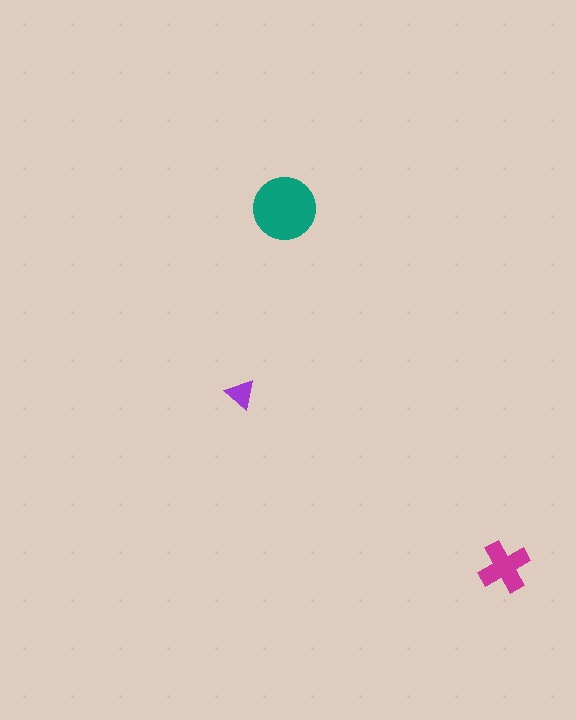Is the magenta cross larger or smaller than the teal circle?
Smaller.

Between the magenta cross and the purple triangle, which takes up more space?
The magenta cross.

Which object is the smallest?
The purple triangle.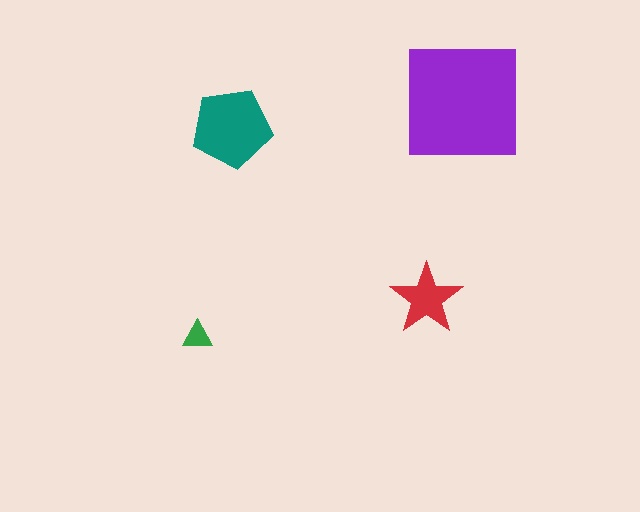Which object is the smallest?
The green triangle.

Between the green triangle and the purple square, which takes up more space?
The purple square.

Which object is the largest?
The purple square.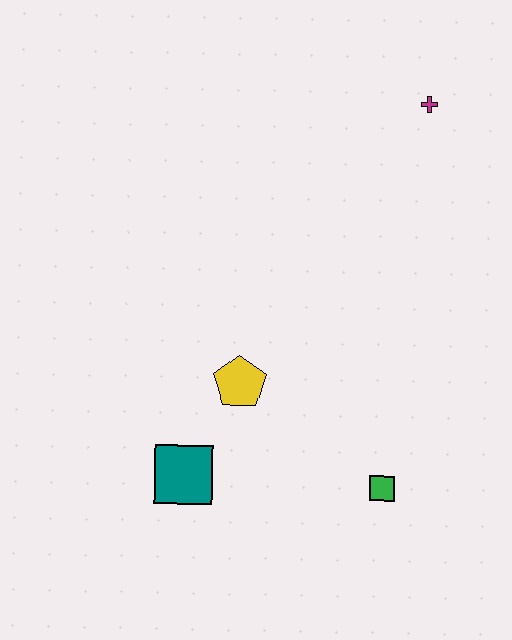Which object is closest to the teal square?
The yellow pentagon is closest to the teal square.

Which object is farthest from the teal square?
The magenta cross is farthest from the teal square.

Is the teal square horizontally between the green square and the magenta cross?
No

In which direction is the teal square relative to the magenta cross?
The teal square is below the magenta cross.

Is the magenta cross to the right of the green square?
Yes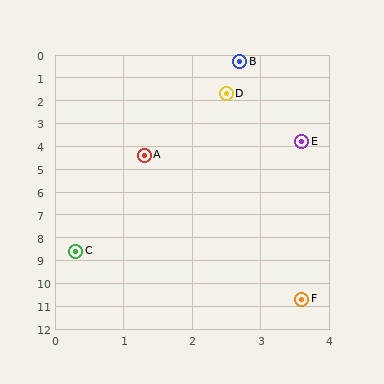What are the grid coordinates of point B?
Point B is at approximately (2.7, 0.3).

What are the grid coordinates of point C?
Point C is at approximately (0.3, 8.6).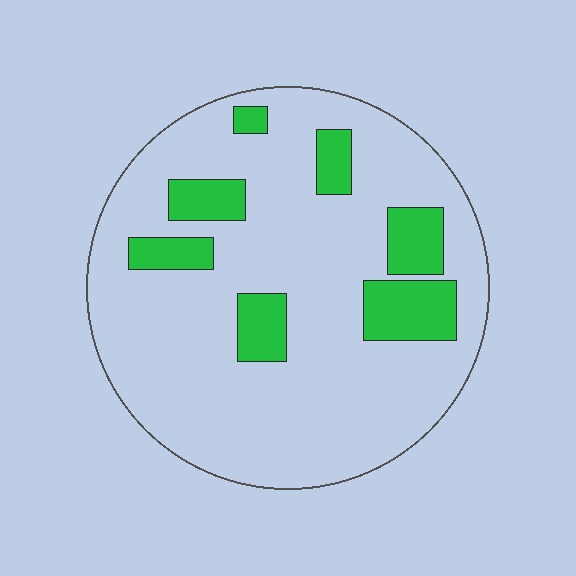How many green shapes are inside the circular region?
7.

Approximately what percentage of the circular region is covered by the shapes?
Approximately 20%.